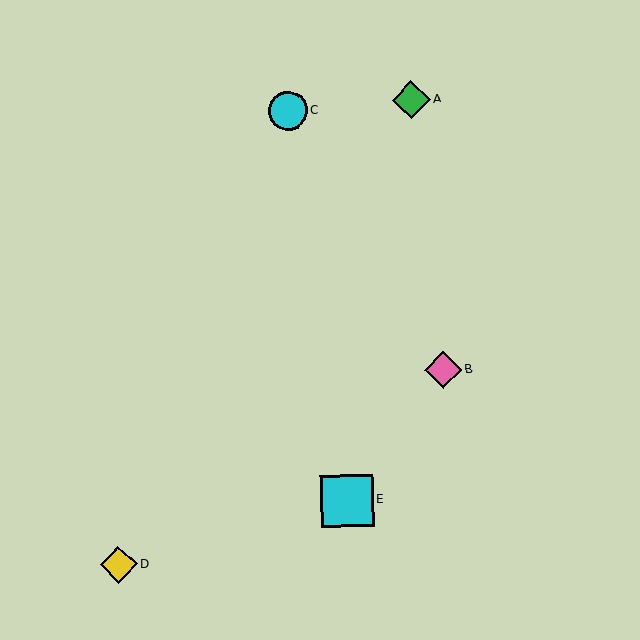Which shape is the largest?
The cyan square (labeled E) is the largest.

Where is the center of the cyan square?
The center of the cyan square is at (347, 501).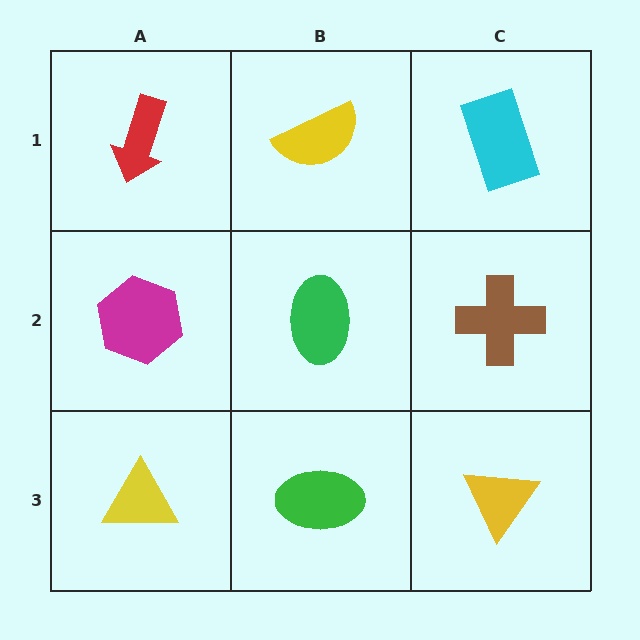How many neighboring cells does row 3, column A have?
2.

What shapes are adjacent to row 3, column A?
A magenta hexagon (row 2, column A), a green ellipse (row 3, column B).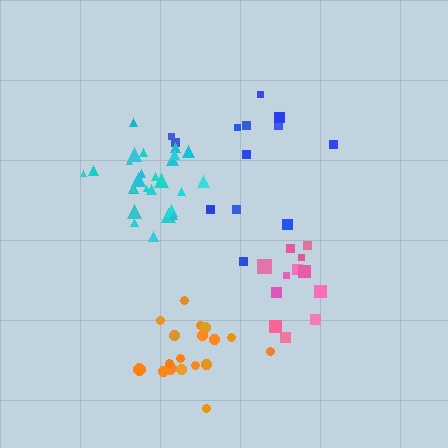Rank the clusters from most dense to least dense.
orange, cyan, pink, blue.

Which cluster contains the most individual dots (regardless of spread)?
Cyan (27).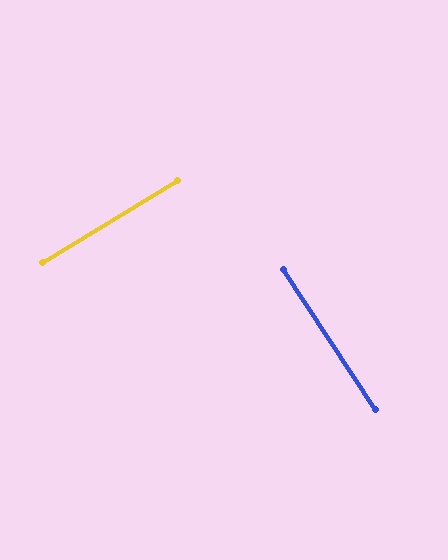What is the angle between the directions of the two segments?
Approximately 88 degrees.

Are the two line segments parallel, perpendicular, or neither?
Perpendicular — they meet at approximately 88°.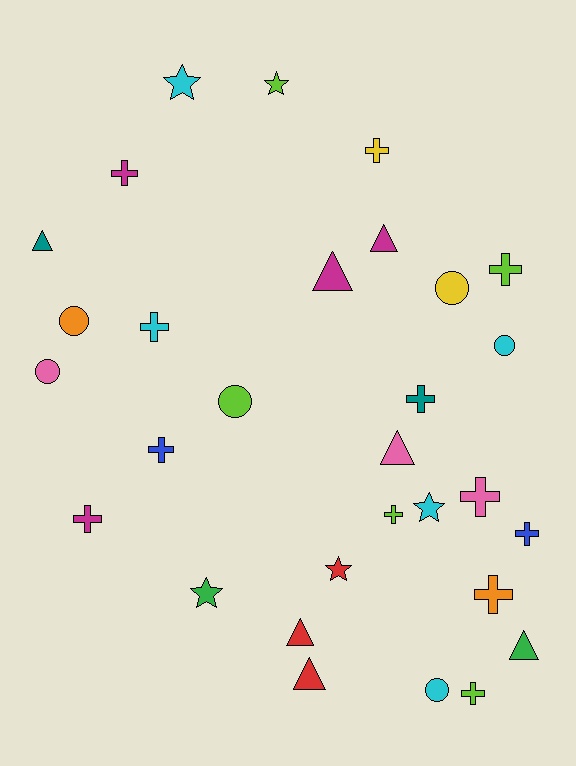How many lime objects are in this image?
There are 5 lime objects.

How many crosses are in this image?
There are 12 crosses.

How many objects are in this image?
There are 30 objects.